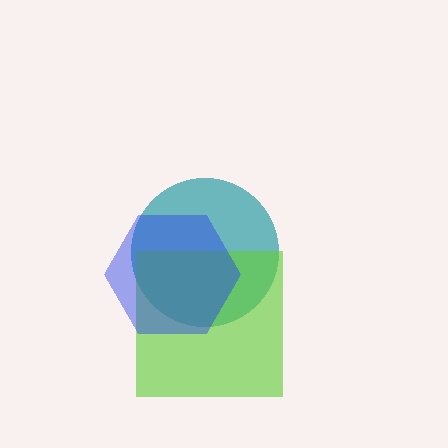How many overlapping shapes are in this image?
There are 3 overlapping shapes in the image.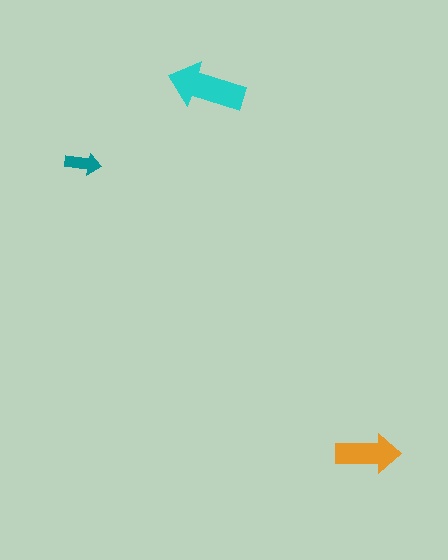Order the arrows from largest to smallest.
the cyan one, the orange one, the teal one.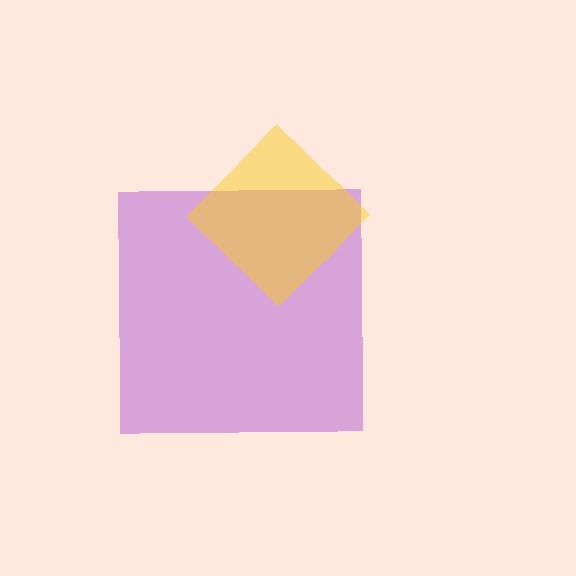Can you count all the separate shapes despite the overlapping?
Yes, there are 2 separate shapes.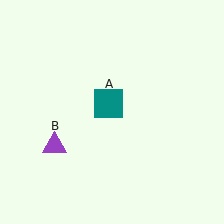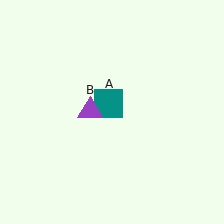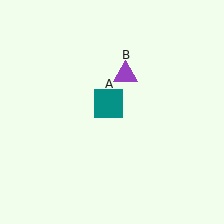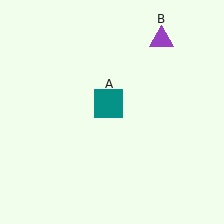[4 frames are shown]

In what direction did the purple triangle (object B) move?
The purple triangle (object B) moved up and to the right.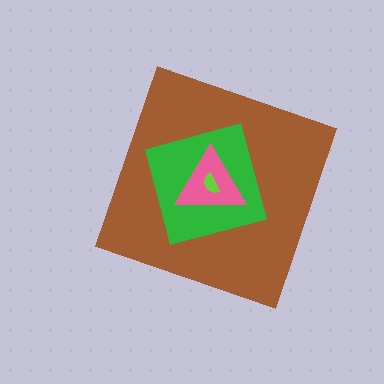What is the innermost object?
The lime semicircle.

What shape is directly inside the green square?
The pink triangle.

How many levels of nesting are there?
4.